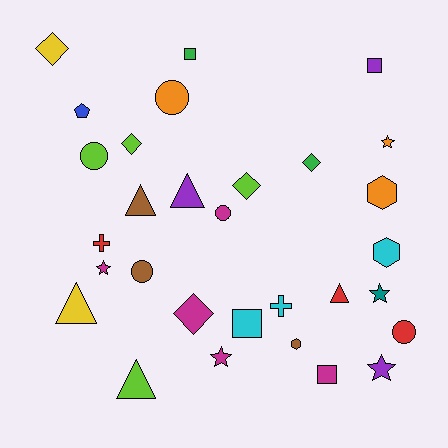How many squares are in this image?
There are 4 squares.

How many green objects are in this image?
There are 2 green objects.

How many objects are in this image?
There are 30 objects.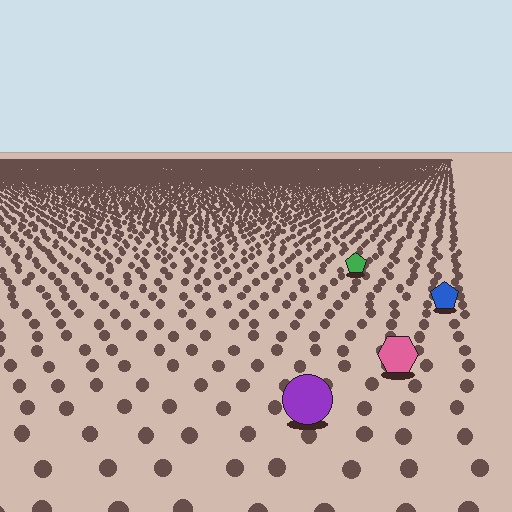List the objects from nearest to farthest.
From nearest to farthest: the purple circle, the pink hexagon, the blue pentagon, the green pentagon.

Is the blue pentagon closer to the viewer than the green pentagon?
Yes. The blue pentagon is closer — you can tell from the texture gradient: the ground texture is coarser near it.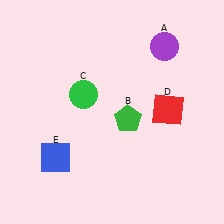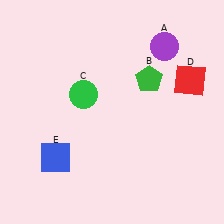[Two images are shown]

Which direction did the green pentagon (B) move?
The green pentagon (B) moved up.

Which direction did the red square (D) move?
The red square (D) moved up.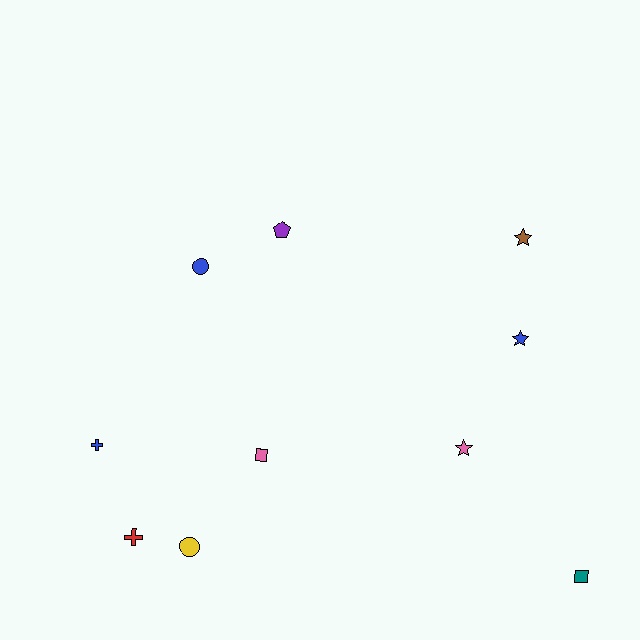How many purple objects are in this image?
There is 1 purple object.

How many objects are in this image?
There are 10 objects.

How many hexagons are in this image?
There are no hexagons.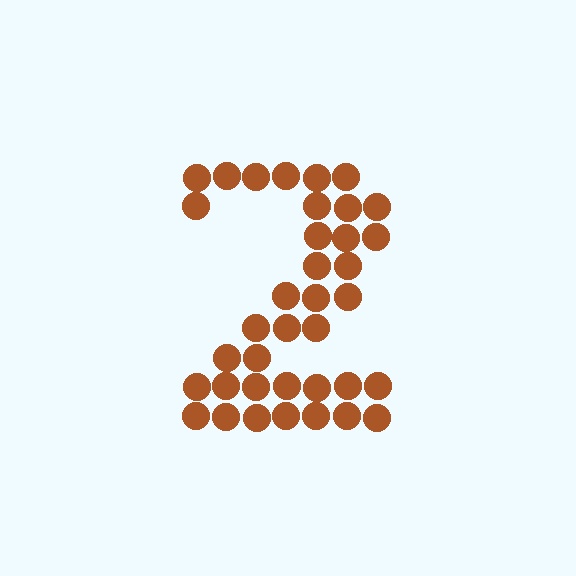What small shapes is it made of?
It is made of small circles.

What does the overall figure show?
The overall figure shows the digit 2.